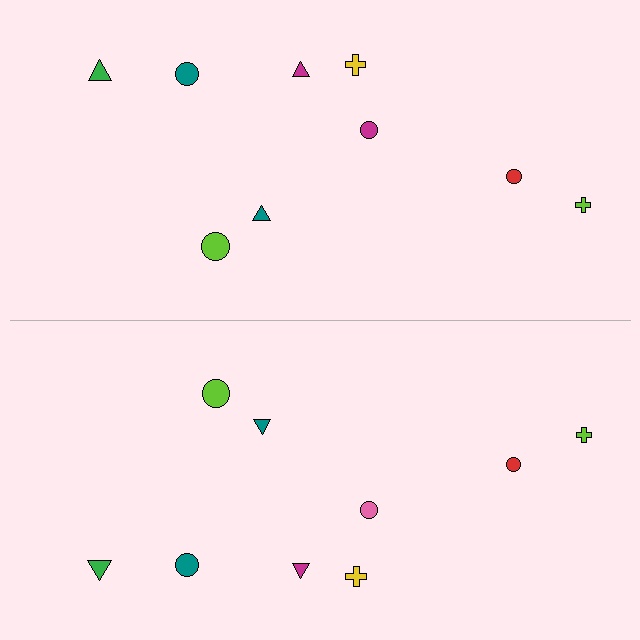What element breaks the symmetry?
The pink circle on the bottom side breaks the symmetry — its mirror counterpart is magenta.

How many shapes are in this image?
There are 18 shapes in this image.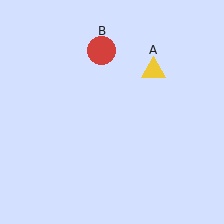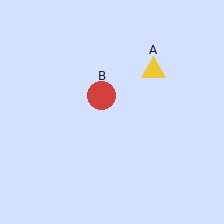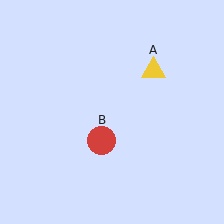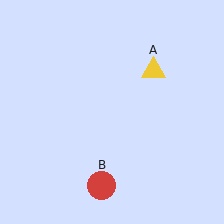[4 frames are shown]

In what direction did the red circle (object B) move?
The red circle (object B) moved down.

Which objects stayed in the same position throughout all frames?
Yellow triangle (object A) remained stationary.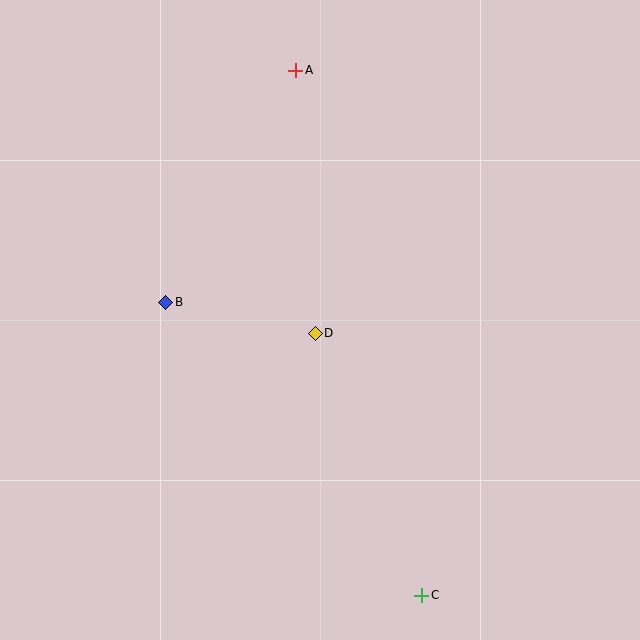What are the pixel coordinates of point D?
Point D is at (315, 333).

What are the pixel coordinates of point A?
Point A is at (296, 70).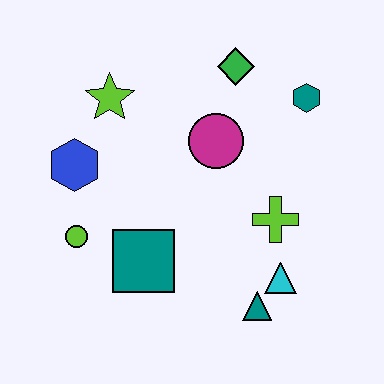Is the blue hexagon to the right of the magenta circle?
No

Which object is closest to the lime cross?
The cyan triangle is closest to the lime cross.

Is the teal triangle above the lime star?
No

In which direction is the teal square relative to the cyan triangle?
The teal square is to the left of the cyan triangle.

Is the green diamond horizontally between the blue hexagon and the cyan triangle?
Yes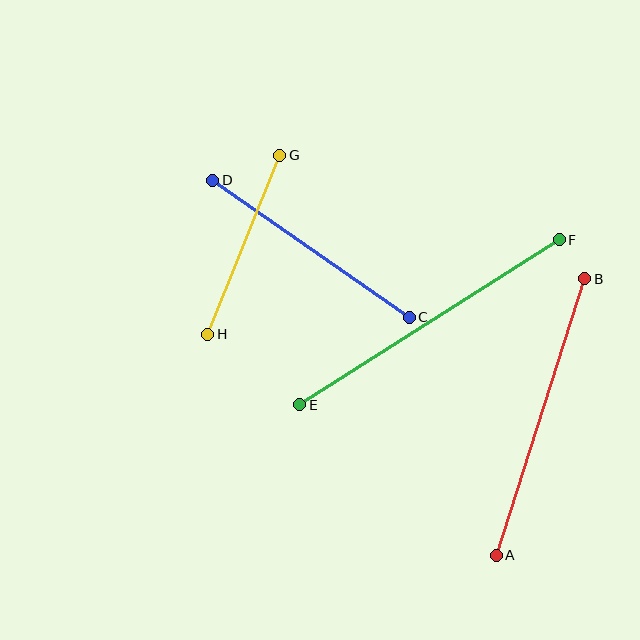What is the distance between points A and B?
The distance is approximately 290 pixels.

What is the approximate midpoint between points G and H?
The midpoint is at approximately (244, 245) pixels.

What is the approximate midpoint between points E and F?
The midpoint is at approximately (429, 322) pixels.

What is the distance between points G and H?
The distance is approximately 193 pixels.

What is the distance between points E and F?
The distance is approximately 307 pixels.